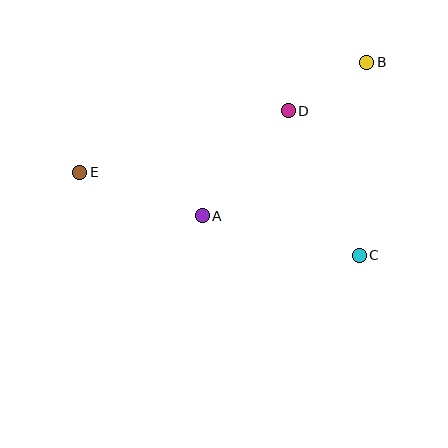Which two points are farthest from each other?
Points B and E are farthest from each other.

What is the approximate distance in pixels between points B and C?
The distance between B and C is approximately 193 pixels.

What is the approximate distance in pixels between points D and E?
The distance between D and E is approximately 217 pixels.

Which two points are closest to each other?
Points B and D are closest to each other.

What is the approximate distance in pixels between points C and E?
The distance between C and E is approximately 291 pixels.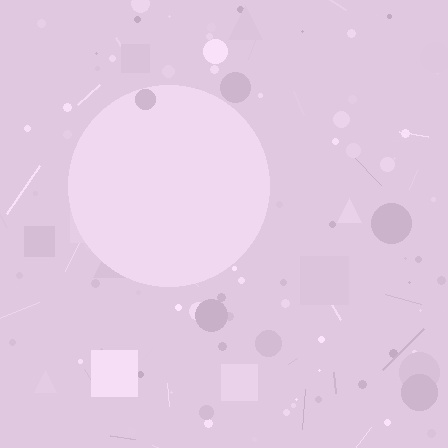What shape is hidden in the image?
A circle is hidden in the image.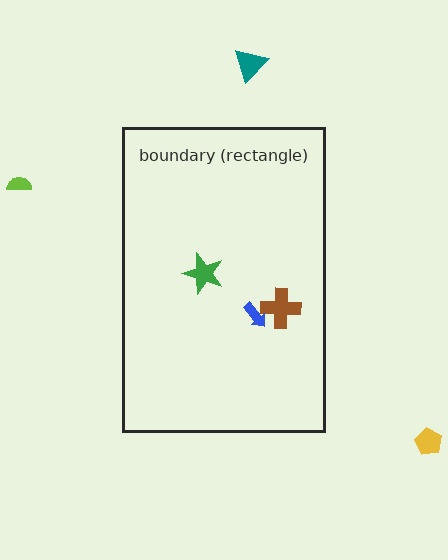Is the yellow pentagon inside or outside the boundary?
Outside.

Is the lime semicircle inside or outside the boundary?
Outside.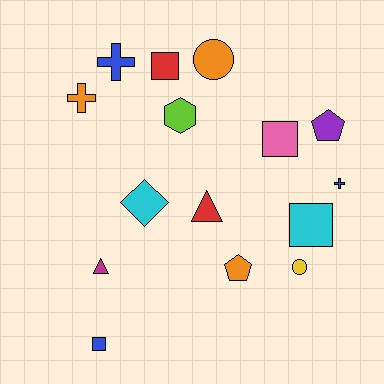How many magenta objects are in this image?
There is 1 magenta object.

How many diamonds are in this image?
There is 1 diamond.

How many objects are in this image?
There are 15 objects.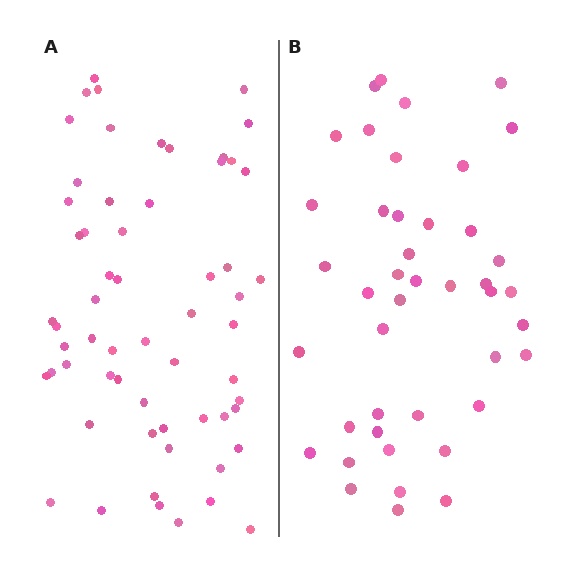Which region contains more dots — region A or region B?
Region A (the left region) has more dots.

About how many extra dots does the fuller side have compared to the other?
Region A has approximately 15 more dots than region B.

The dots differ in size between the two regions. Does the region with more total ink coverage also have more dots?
No. Region B has more total ink coverage because its dots are larger, but region A actually contains more individual dots. Total area can be misleading — the number of items is what matters here.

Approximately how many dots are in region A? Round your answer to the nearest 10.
About 60 dots.